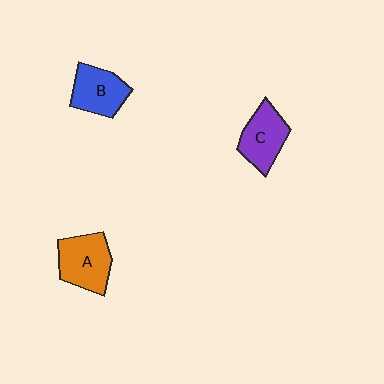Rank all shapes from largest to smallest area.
From largest to smallest: A (orange), C (purple), B (blue).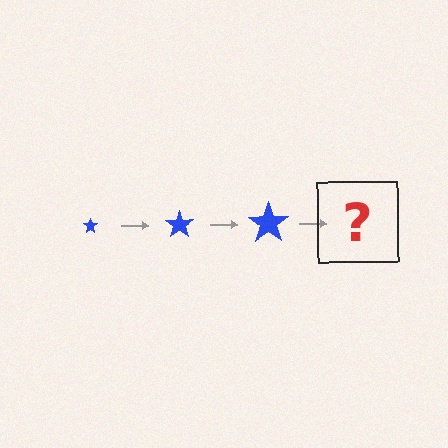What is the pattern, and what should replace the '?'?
The pattern is that the star gets progressively larger each step. The '?' should be a blue star, larger than the previous one.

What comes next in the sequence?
The next element should be a blue star, larger than the previous one.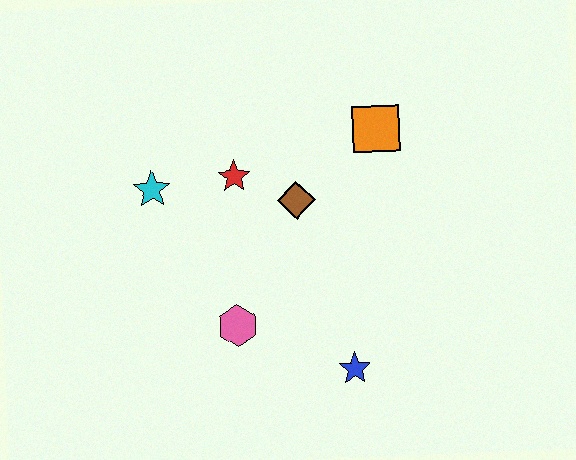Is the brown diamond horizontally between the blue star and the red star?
Yes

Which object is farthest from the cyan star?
The blue star is farthest from the cyan star.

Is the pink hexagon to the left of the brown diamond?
Yes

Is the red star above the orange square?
No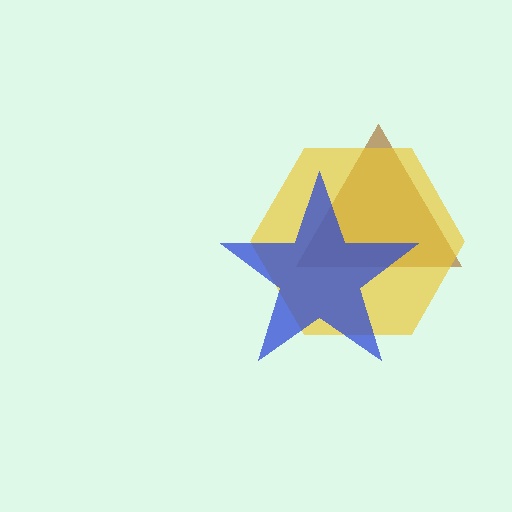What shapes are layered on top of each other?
The layered shapes are: a brown triangle, a yellow hexagon, a blue star.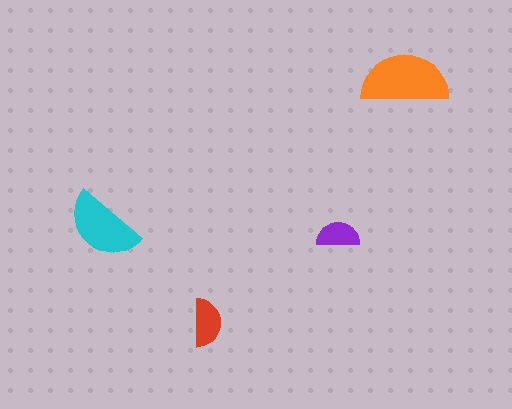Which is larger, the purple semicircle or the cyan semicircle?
The cyan one.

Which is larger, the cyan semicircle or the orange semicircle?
The orange one.